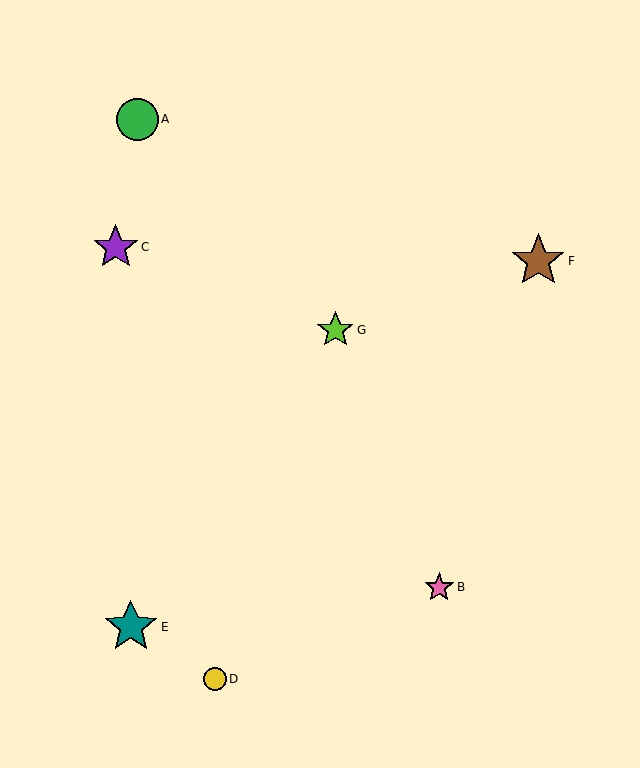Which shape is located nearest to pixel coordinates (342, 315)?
The lime star (labeled G) at (335, 330) is nearest to that location.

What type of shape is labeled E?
Shape E is a teal star.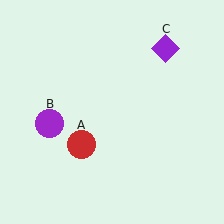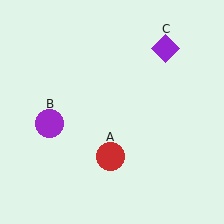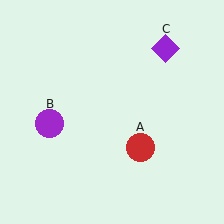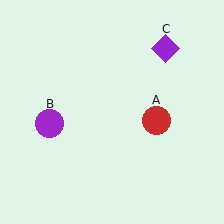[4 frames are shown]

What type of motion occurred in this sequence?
The red circle (object A) rotated counterclockwise around the center of the scene.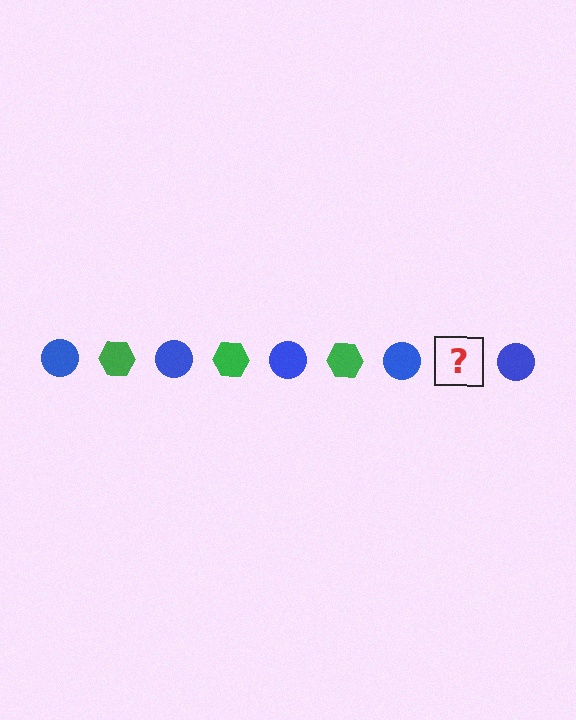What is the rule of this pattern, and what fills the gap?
The rule is that the pattern alternates between blue circle and green hexagon. The gap should be filled with a green hexagon.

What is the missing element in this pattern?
The missing element is a green hexagon.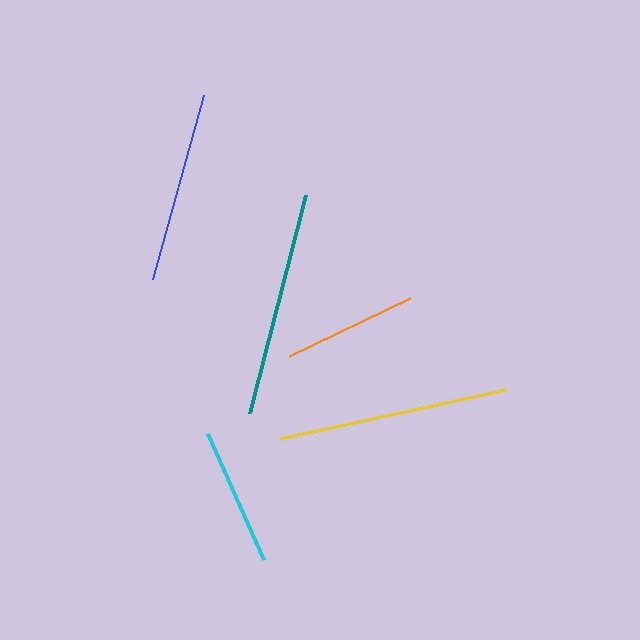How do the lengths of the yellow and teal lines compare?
The yellow and teal lines are approximately the same length.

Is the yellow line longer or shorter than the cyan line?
The yellow line is longer than the cyan line.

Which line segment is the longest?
The yellow line is the longest at approximately 231 pixels.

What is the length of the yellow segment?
The yellow segment is approximately 231 pixels long.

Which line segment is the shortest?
The orange line is the shortest at approximately 135 pixels.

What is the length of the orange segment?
The orange segment is approximately 135 pixels long.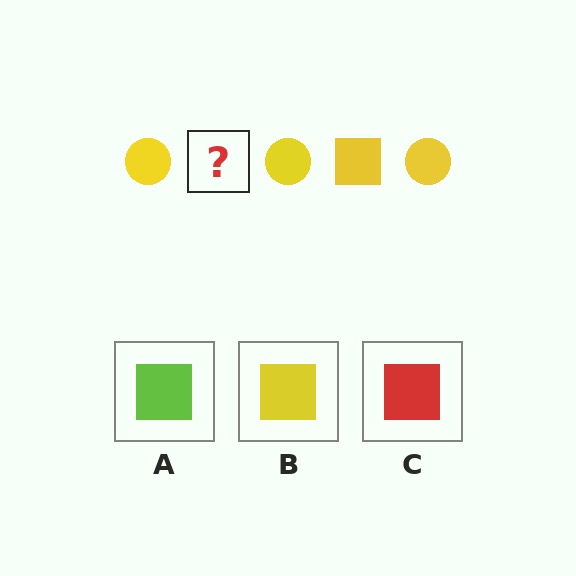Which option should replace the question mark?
Option B.